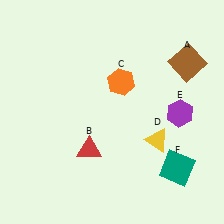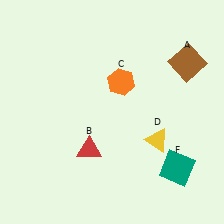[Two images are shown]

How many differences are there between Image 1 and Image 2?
There is 1 difference between the two images.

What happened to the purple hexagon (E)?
The purple hexagon (E) was removed in Image 2. It was in the bottom-right area of Image 1.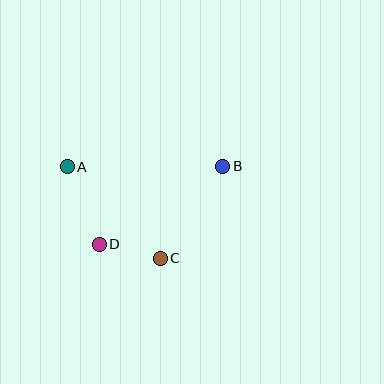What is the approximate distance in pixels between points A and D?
The distance between A and D is approximately 84 pixels.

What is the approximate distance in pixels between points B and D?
The distance between B and D is approximately 146 pixels.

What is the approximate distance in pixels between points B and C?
The distance between B and C is approximately 111 pixels.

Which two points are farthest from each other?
Points A and B are farthest from each other.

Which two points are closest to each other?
Points C and D are closest to each other.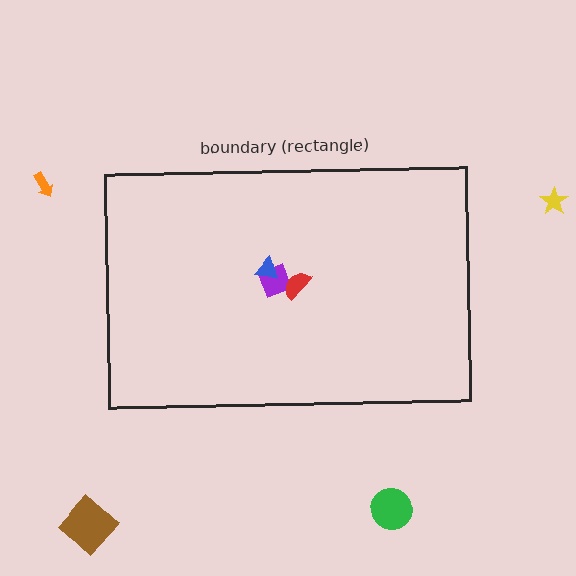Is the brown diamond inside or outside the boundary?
Outside.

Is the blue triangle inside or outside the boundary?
Inside.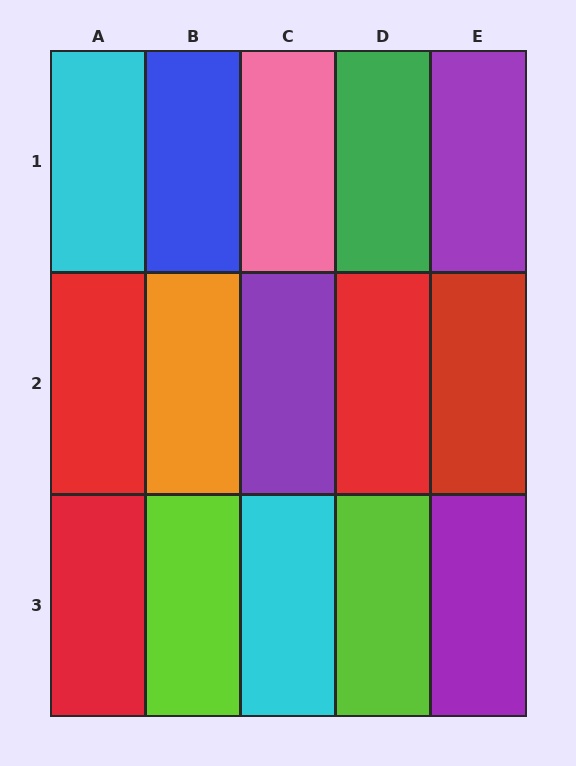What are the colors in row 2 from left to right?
Red, orange, purple, red, red.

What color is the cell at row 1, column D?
Green.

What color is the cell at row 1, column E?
Purple.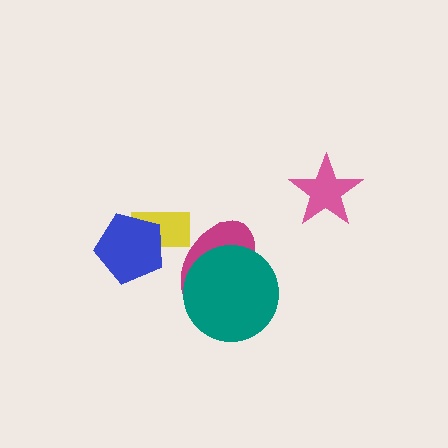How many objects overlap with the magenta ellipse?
2 objects overlap with the magenta ellipse.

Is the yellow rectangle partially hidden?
Yes, it is partially covered by another shape.